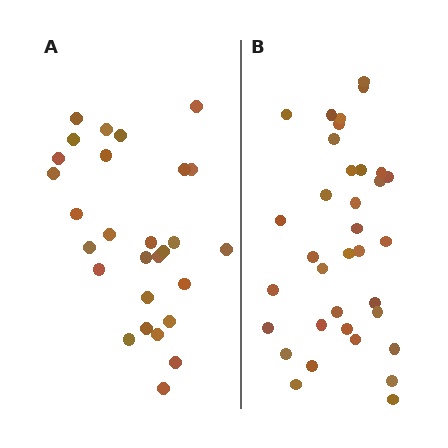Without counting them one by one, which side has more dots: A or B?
Region B (the right region) has more dots.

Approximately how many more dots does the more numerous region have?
Region B has roughly 8 or so more dots than region A.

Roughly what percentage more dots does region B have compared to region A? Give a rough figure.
About 25% more.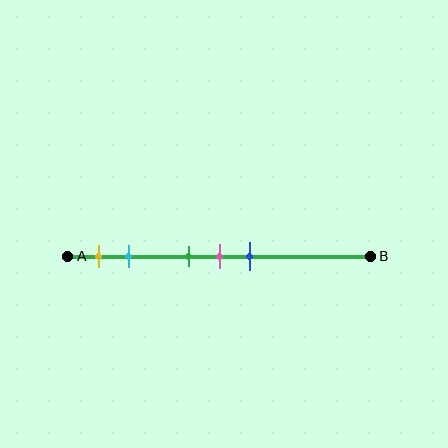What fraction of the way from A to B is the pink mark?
The pink mark is approximately 50% (0.5) of the way from A to B.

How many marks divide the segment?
There are 5 marks dividing the segment.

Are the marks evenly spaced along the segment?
No, the marks are not evenly spaced.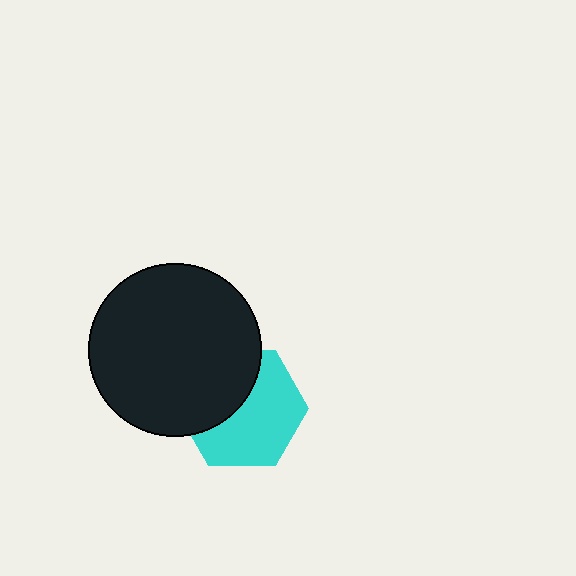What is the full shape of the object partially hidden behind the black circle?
The partially hidden object is a cyan hexagon.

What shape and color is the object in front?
The object in front is a black circle.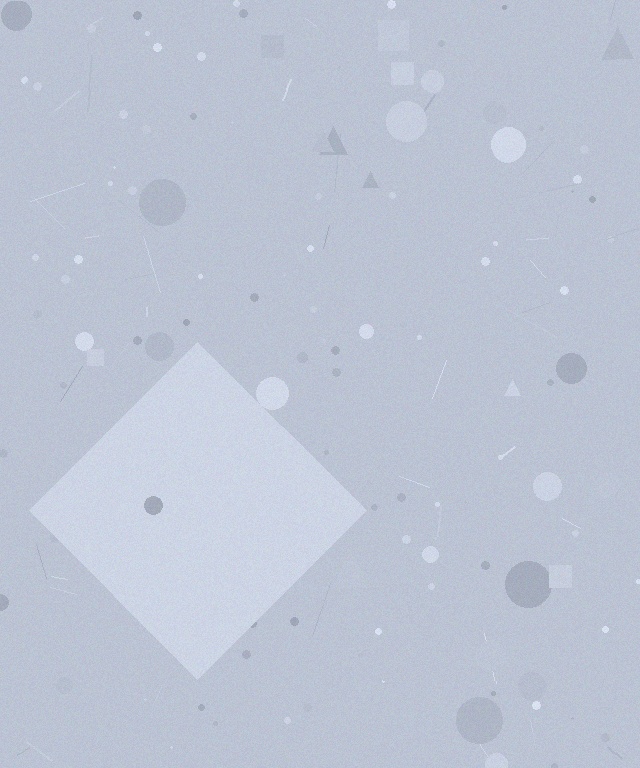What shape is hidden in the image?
A diamond is hidden in the image.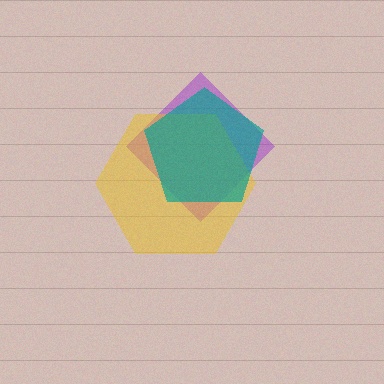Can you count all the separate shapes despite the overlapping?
Yes, there are 3 separate shapes.